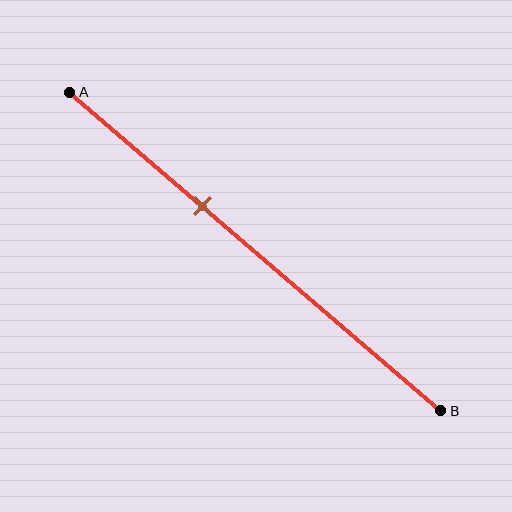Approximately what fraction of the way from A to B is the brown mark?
The brown mark is approximately 35% of the way from A to B.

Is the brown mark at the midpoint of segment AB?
No, the mark is at about 35% from A, not at the 50% midpoint.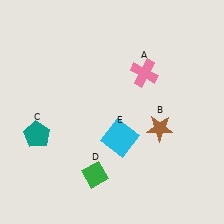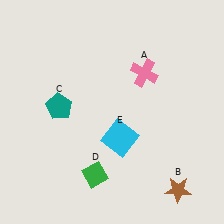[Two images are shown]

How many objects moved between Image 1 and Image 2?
2 objects moved between the two images.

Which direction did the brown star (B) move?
The brown star (B) moved down.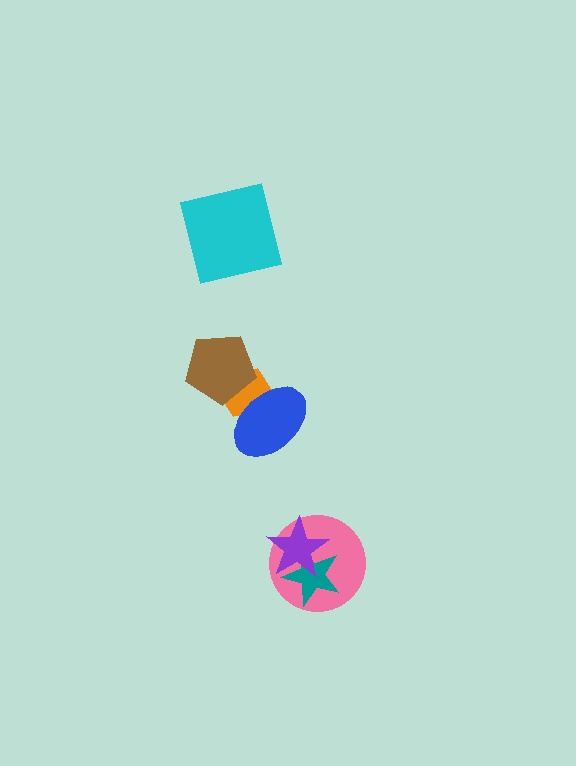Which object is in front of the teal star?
The purple star is in front of the teal star.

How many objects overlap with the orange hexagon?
2 objects overlap with the orange hexagon.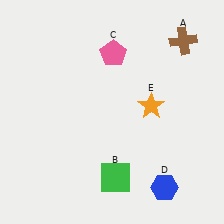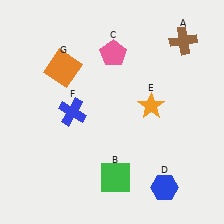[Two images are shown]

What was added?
A blue cross (F), an orange square (G) were added in Image 2.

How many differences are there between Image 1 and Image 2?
There are 2 differences between the two images.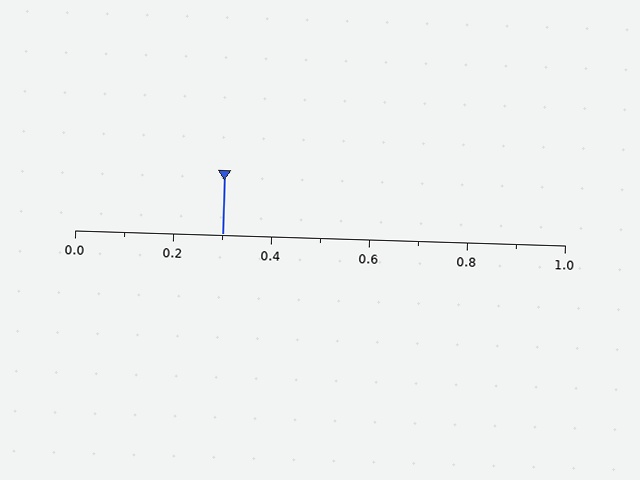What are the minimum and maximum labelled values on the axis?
The axis runs from 0.0 to 1.0.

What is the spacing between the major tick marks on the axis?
The major ticks are spaced 0.2 apart.